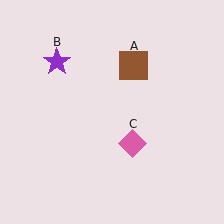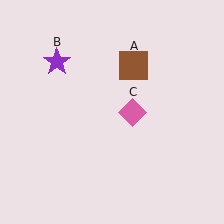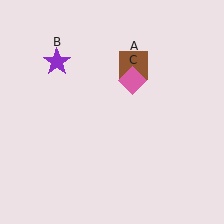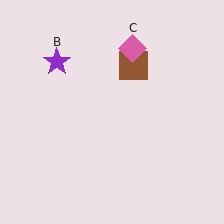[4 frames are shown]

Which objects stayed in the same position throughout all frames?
Brown square (object A) and purple star (object B) remained stationary.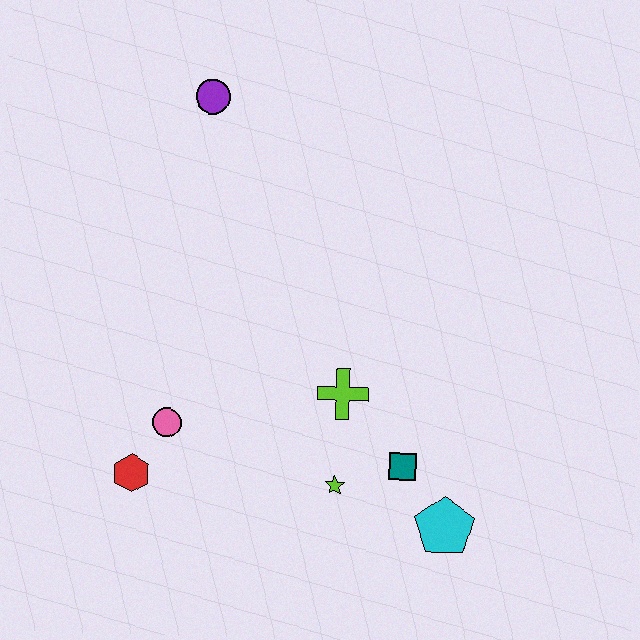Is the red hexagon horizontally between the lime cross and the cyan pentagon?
No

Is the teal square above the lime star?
Yes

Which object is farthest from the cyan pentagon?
The purple circle is farthest from the cyan pentagon.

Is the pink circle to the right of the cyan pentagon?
No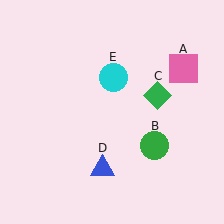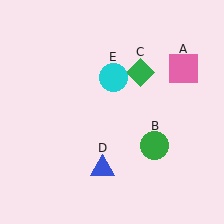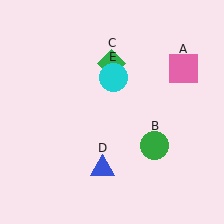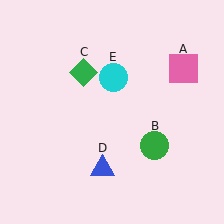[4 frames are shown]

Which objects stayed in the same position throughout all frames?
Pink square (object A) and green circle (object B) and blue triangle (object D) and cyan circle (object E) remained stationary.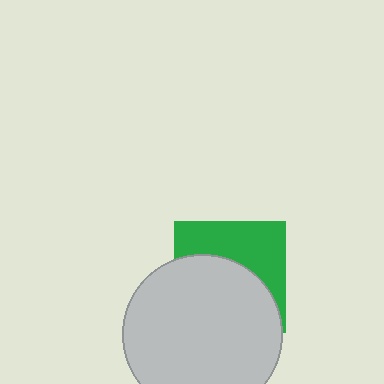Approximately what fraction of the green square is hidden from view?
Roughly 58% of the green square is hidden behind the light gray circle.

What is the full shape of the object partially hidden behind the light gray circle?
The partially hidden object is a green square.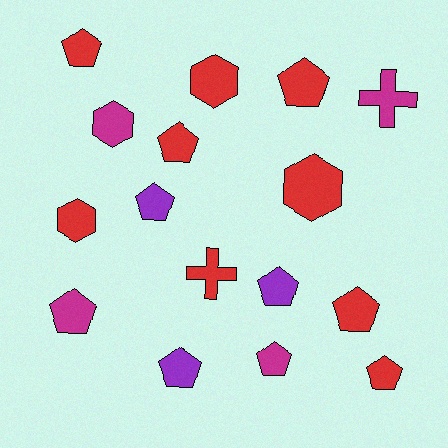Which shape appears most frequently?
Pentagon, with 10 objects.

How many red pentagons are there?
There are 5 red pentagons.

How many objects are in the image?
There are 16 objects.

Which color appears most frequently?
Red, with 9 objects.